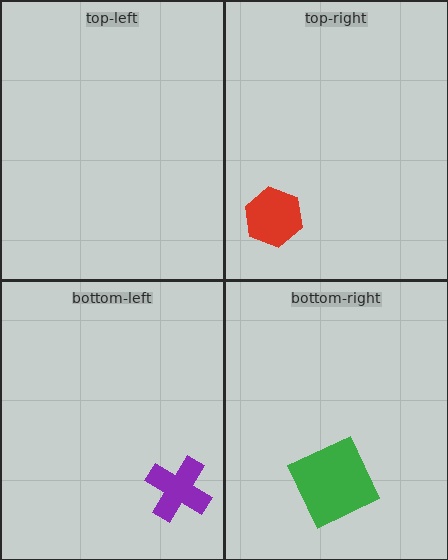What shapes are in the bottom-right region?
The green square.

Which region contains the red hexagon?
The top-right region.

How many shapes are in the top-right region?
1.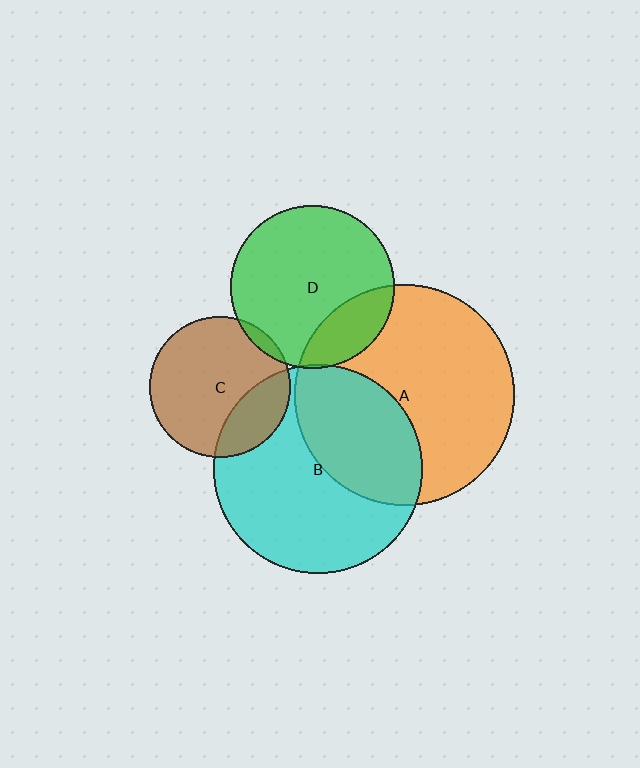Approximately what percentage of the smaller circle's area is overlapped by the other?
Approximately 20%.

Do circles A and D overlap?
Yes.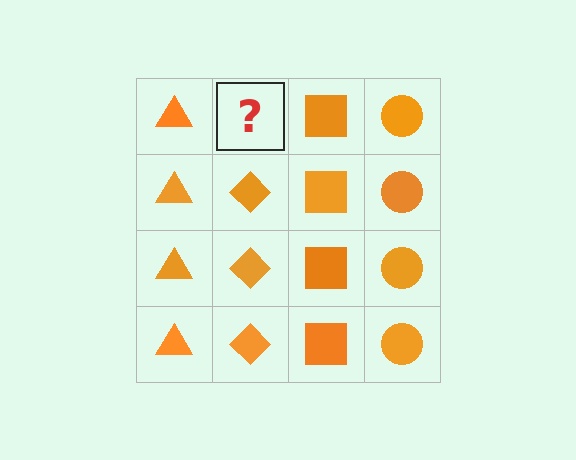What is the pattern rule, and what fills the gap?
The rule is that each column has a consistent shape. The gap should be filled with an orange diamond.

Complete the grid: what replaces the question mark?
The question mark should be replaced with an orange diamond.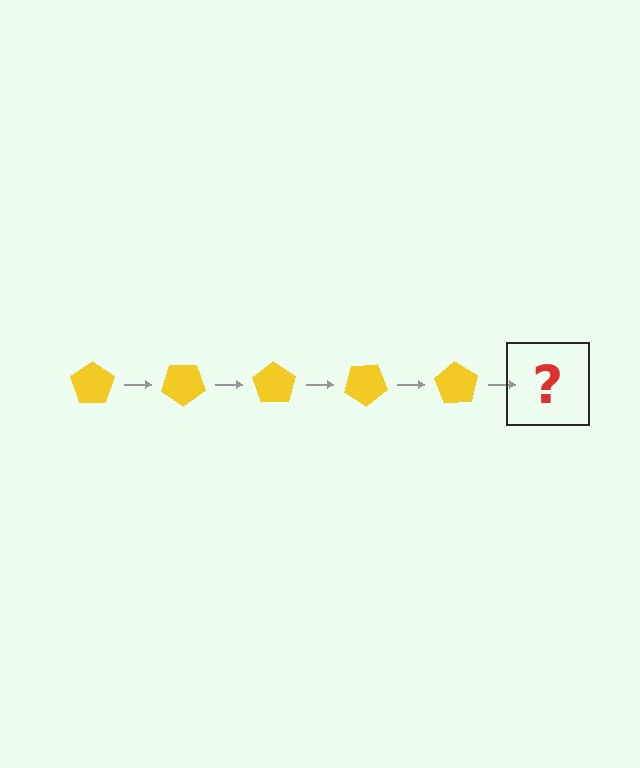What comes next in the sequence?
The next element should be a yellow pentagon rotated 175 degrees.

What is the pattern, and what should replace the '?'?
The pattern is that the pentagon rotates 35 degrees each step. The '?' should be a yellow pentagon rotated 175 degrees.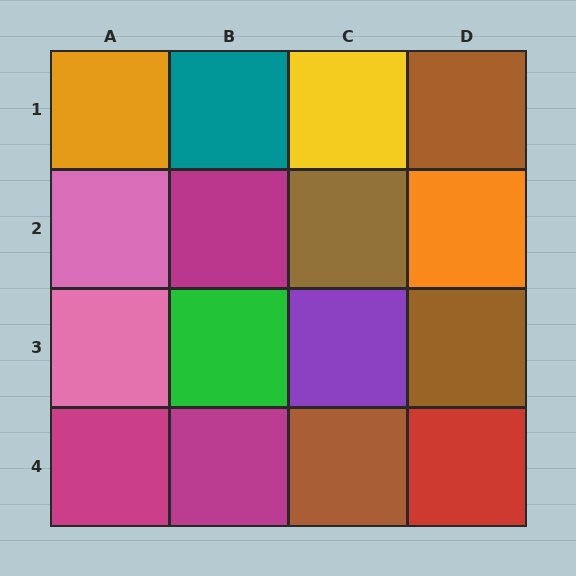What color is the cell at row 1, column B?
Teal.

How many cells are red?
1 cell is red.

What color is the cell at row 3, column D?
Brown.